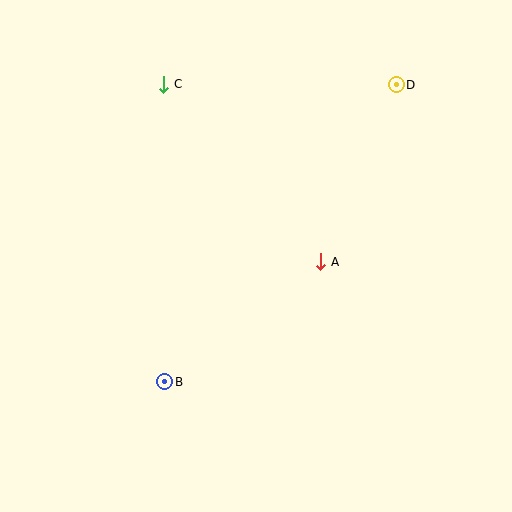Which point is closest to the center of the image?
Point A at (321, 262) is closest to the center.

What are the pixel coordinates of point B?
Point B is at (165, 382).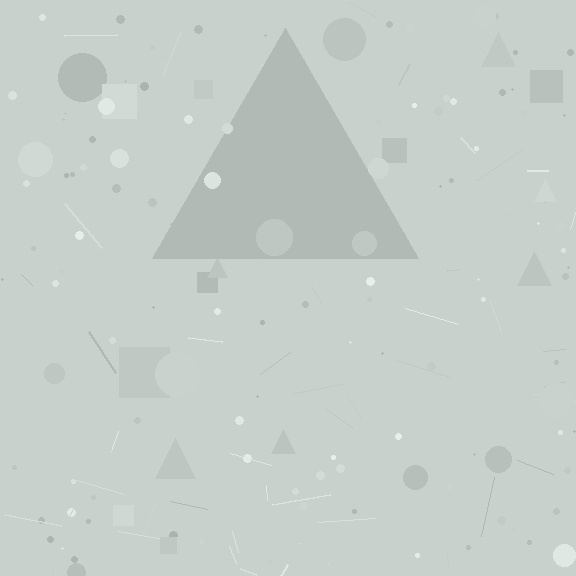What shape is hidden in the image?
A triangle is hidden in the image.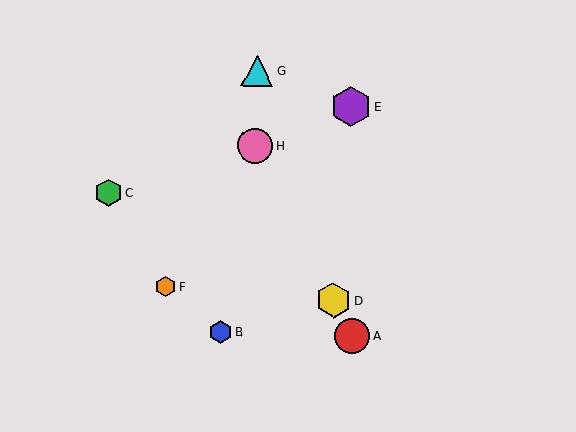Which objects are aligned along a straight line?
Objects A, D, H are aligned along a straight line.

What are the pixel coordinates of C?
Object C is at (108, 193).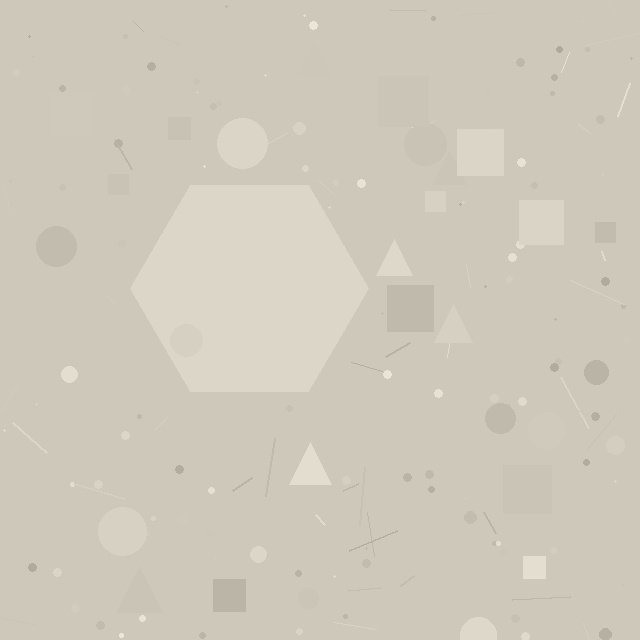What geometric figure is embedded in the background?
A hexagon is embedded in the background.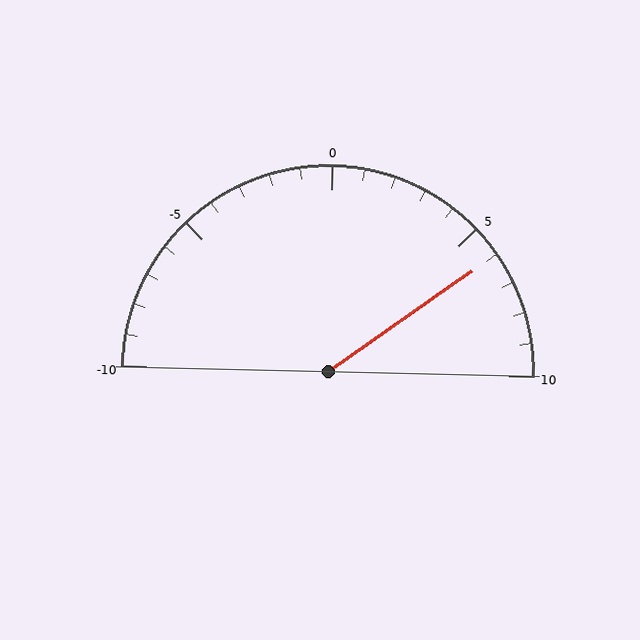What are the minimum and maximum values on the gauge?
The gauge ranges from -10 to 10.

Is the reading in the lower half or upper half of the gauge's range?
The reading is in the upper half of the range (-10 to 10).